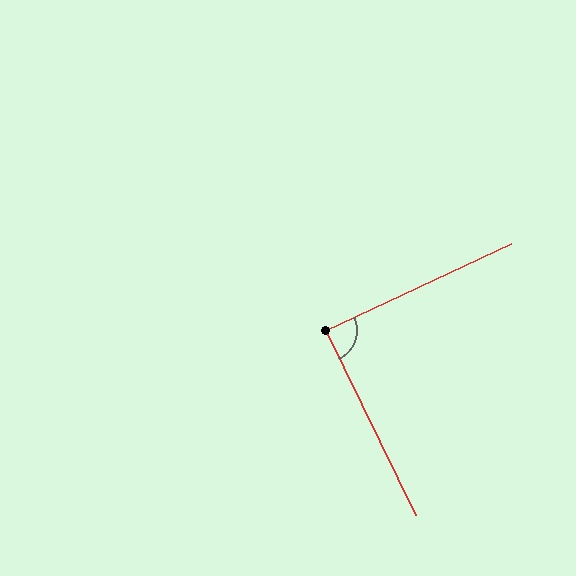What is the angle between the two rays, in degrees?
Approximately 89 degrees.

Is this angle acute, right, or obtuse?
It is approximately a right angle.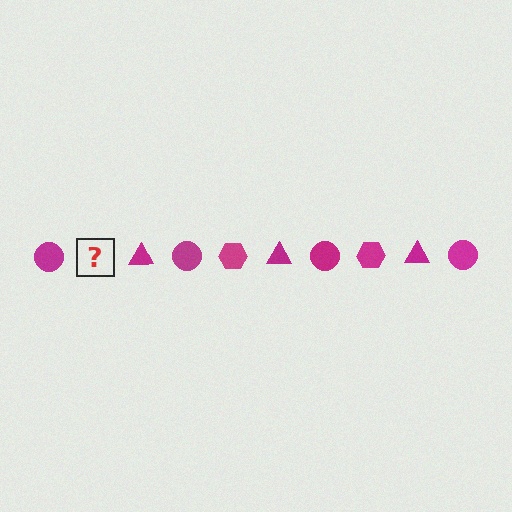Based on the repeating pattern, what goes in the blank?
The blank should be a magenta hexagon.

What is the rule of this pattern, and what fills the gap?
The rule is that the pattern cycles through circle, hexagon, triangle shapes in magenta. The gap should be filled with a magenta hexagon.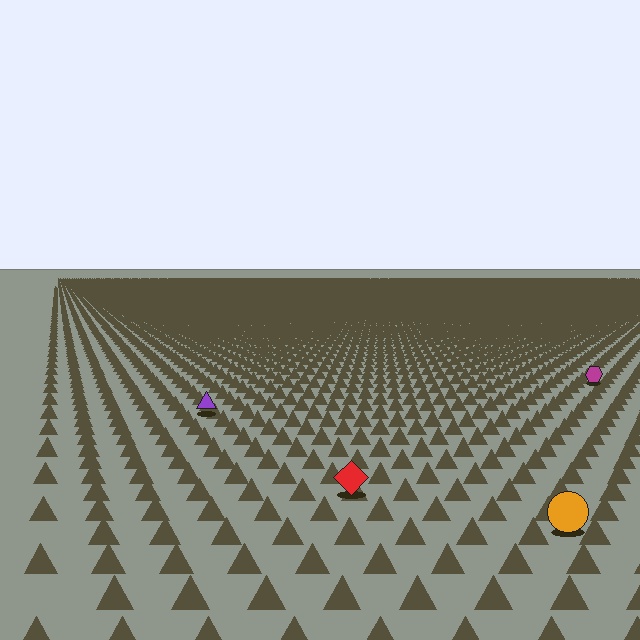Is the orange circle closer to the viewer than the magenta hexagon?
Yes. The orange circle is closer — you can tell from the texture gradient: the ground texture is coarser near it.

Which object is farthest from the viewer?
The magenta hexagon is farthest from the viewer. It appears smaller and the ground texture around it is denser.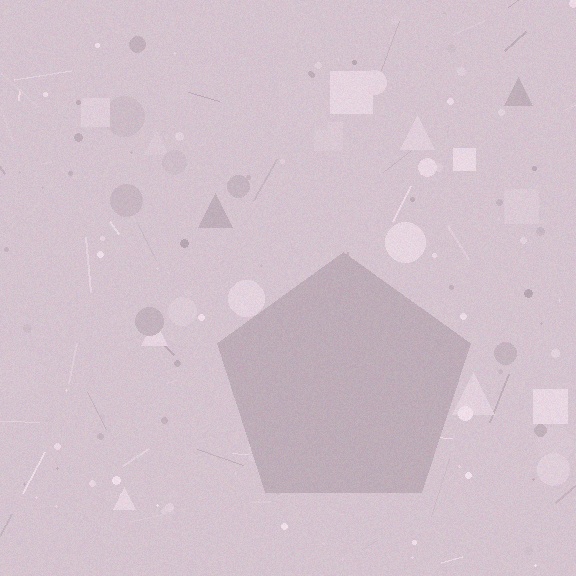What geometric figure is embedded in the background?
A pentagon is embedded in the background.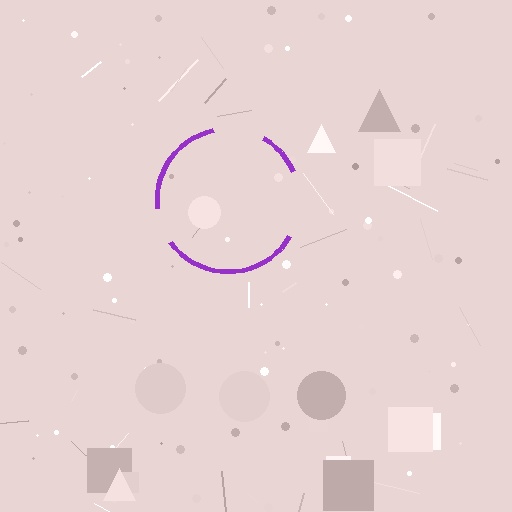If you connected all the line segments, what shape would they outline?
They would outline a circle.